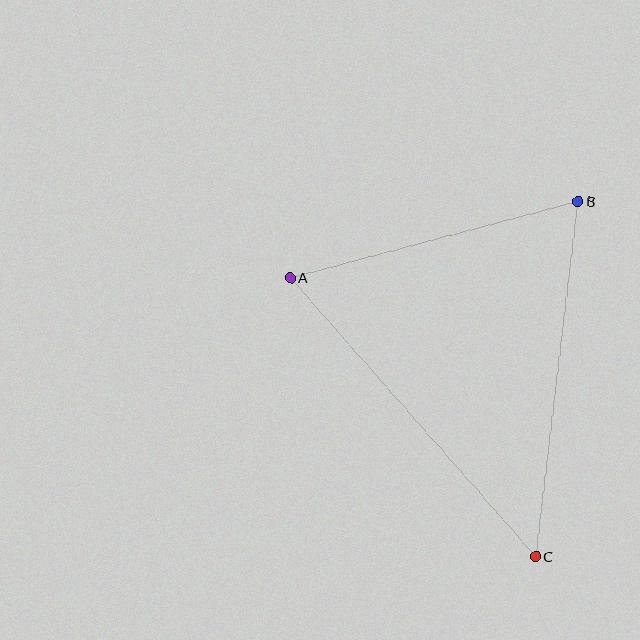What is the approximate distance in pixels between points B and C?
The distance between B and C is approximately 358 pixels.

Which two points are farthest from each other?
Points A and C are farthest from each other.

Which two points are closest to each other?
Points A and B are closest to each other.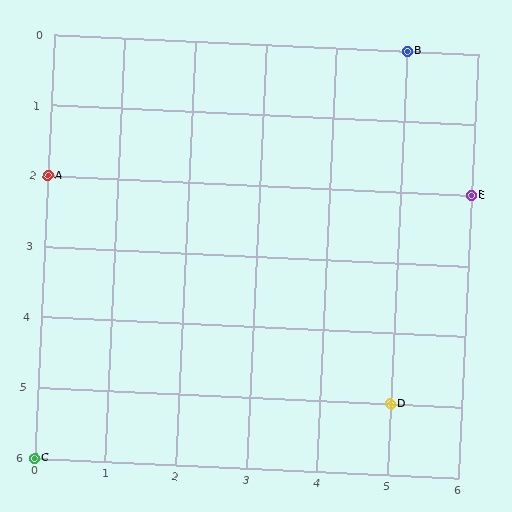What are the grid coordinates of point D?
Point D is at grid coordinates (5, 5).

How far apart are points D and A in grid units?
Points D and A are 5 columns and 3 rows apart (about 5.8 grid units diagonally).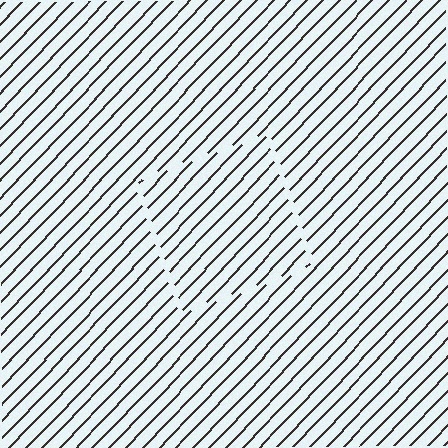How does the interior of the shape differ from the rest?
The interior of the shape contains the same grating, shifted by half a period — the contour is defined by the phase discontinuity where line-ends from the inner and outer gratings abut.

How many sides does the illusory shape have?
4 sides — the line-ends trace a square.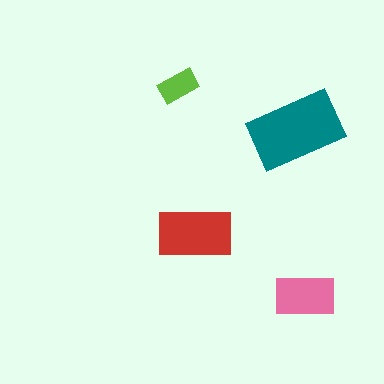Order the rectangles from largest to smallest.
the teal one, the red one, the pink one, the lime one.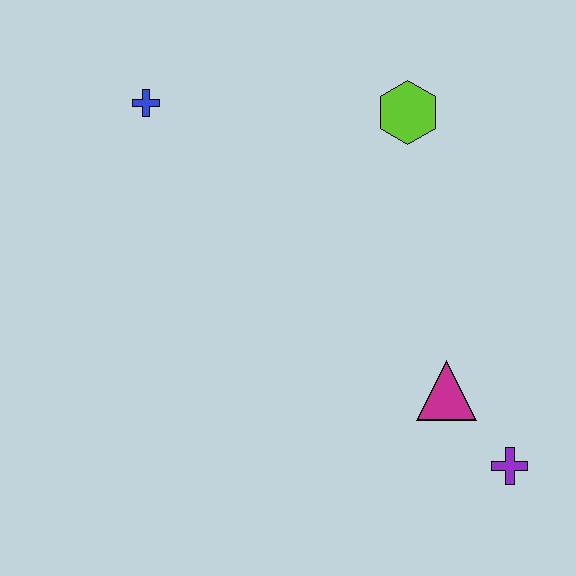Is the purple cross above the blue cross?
No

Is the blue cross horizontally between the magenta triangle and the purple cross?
No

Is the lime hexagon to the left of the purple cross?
Yes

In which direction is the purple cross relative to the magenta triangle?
The purple cross is below the magenta triangle.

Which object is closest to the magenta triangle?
The purple cross is closest to the magenta triangle.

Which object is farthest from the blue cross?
The purple cross is farthest from the blue cross.